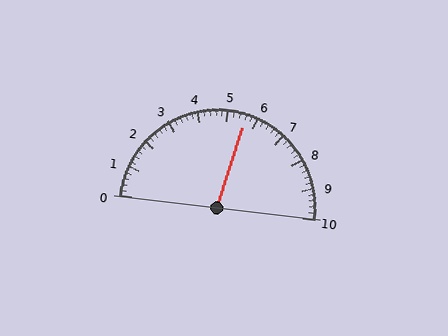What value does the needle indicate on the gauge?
The needle indicates approximately 5.6.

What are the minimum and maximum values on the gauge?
The gauge ranges from 0 to 10.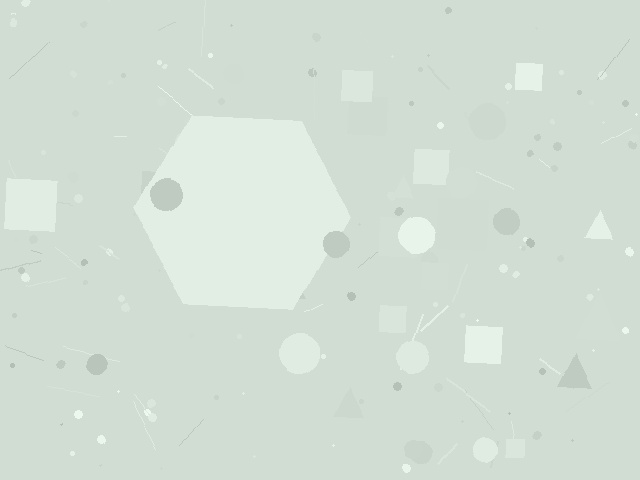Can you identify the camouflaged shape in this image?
The camouflaged shape is a hexagon.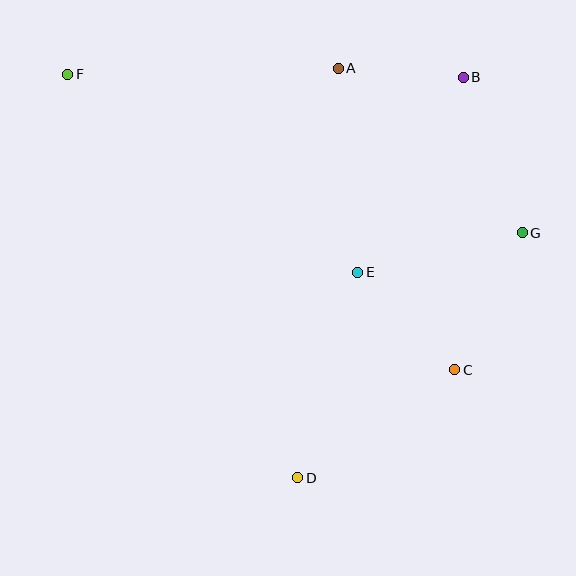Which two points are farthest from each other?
Points C and F are farthest from each other.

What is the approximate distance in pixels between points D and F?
The distance between D and F is approximately 464 pixels.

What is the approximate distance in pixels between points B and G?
The distance between B and G is approximately 166 pixels.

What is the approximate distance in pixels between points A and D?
The distance between A and D is approximately 411 pixels.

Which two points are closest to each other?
Points A and B are closest to each other.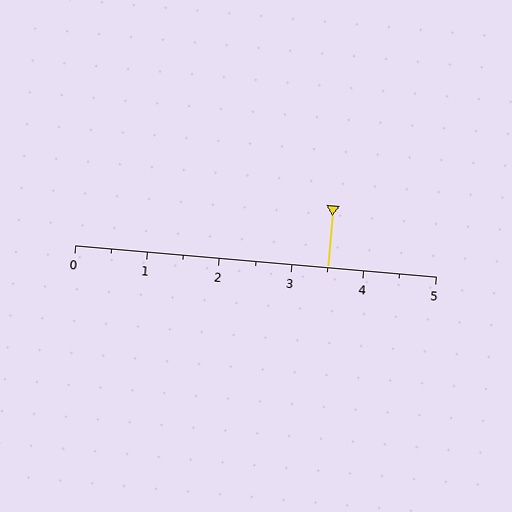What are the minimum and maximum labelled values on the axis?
The axis runs from 0 to 5.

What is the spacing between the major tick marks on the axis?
The major ticks are spaced 1 apart.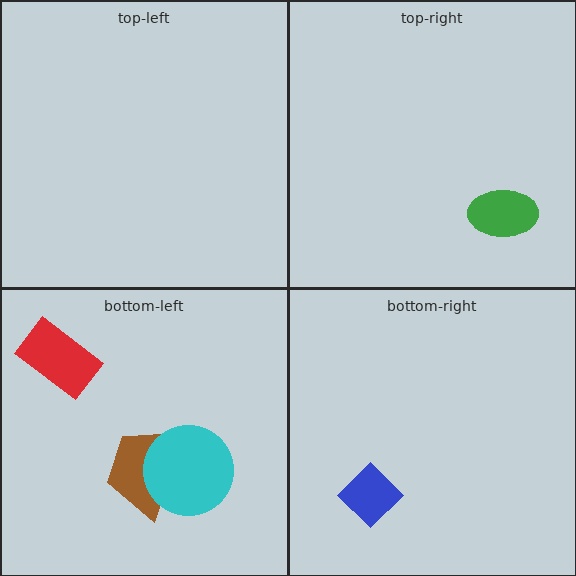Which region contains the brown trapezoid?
The bottom-left region.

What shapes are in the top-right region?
The green ellipse.